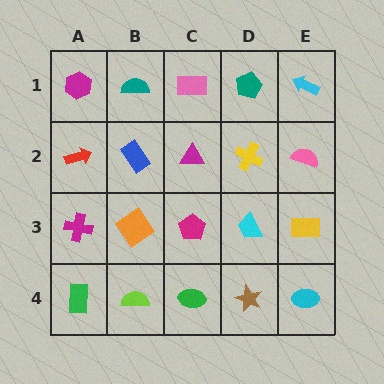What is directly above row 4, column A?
A magenta cross.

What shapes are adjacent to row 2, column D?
A teal pentagon (row 1, column D), a cyan trapezoid (row 3, column D), a magenta triangle (row 2, column C), a pink semicircle (row 2, column E).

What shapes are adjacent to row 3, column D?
A yellow cross (row 2, column D), a brown star (row 4, column D), a magenta pentagon (row 3, column C), a yellow rectangle (row 3, column E).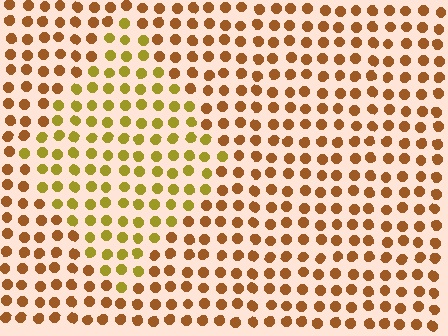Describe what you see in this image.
The image is filled with small brown elements in a uniform arrangement. A diamond-shaped region is visible where the elements are tinted to a slightly different hue, forming a subtle color boundary.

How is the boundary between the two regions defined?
The boundary is defined purely by a slight shift in hue (about 31 degrees). Spacing, size, and orientation are identical on both sides.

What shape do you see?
I see a diamond.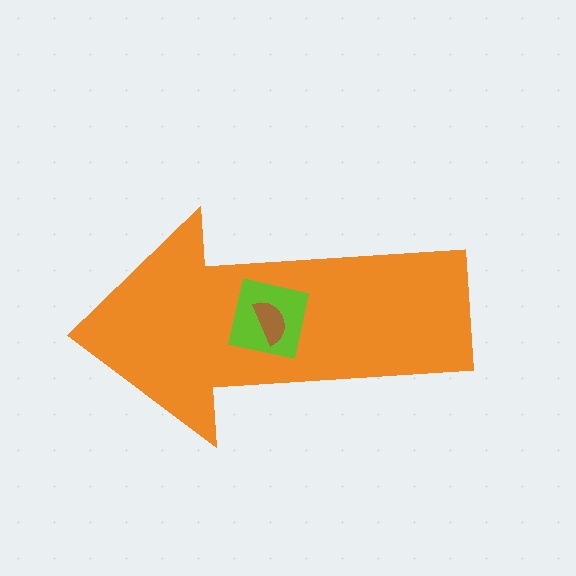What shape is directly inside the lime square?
The brown semicircle.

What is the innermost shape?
The brown semicircle.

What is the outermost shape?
The orange arrow.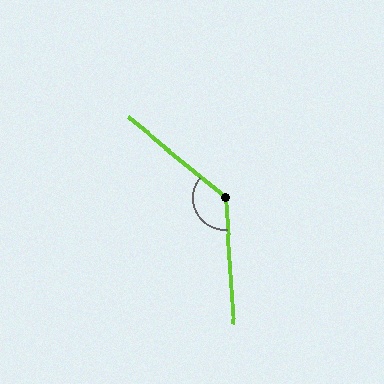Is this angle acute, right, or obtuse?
It is obtuse.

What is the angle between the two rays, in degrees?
Approximately 133 degrees.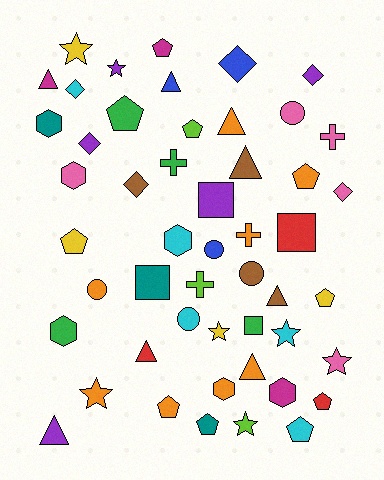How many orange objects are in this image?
There are 8 orange objects.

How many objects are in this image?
There are 50 objects.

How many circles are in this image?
There are 5 circles.